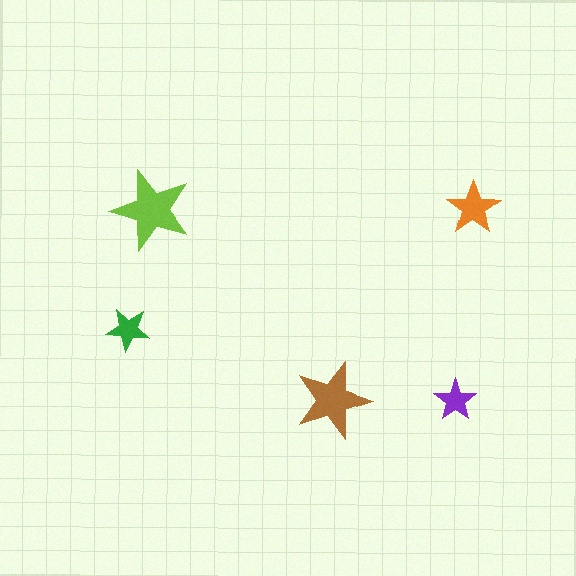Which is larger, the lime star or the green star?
The lime one.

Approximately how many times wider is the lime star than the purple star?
About 2 times wider.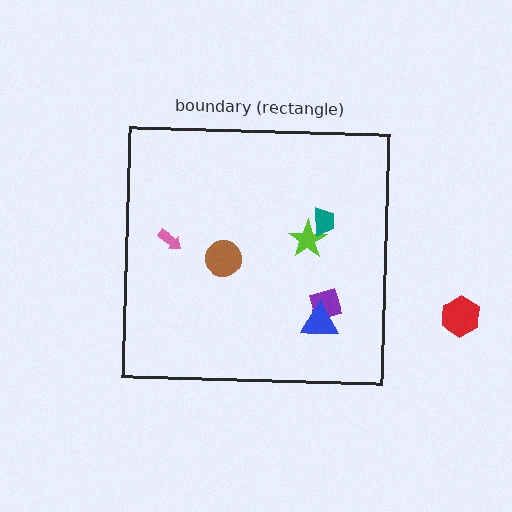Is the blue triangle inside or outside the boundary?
Inside.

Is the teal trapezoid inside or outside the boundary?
Inside.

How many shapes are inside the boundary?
6 inside, 1 outside.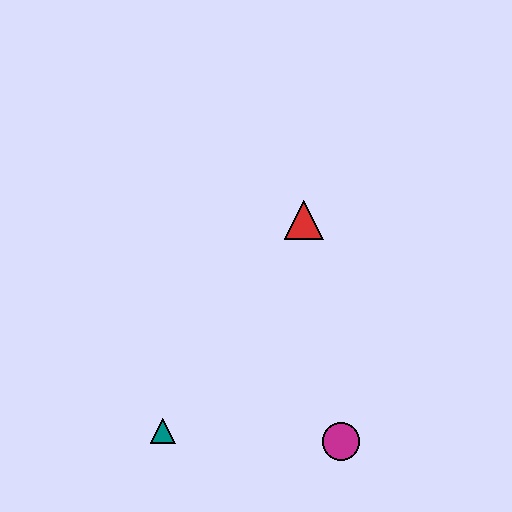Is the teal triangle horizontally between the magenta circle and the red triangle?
No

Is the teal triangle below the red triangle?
Yes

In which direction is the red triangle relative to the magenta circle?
The red triangle is above the magenta circle.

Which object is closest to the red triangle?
The magenta circle is closest to the red triangle.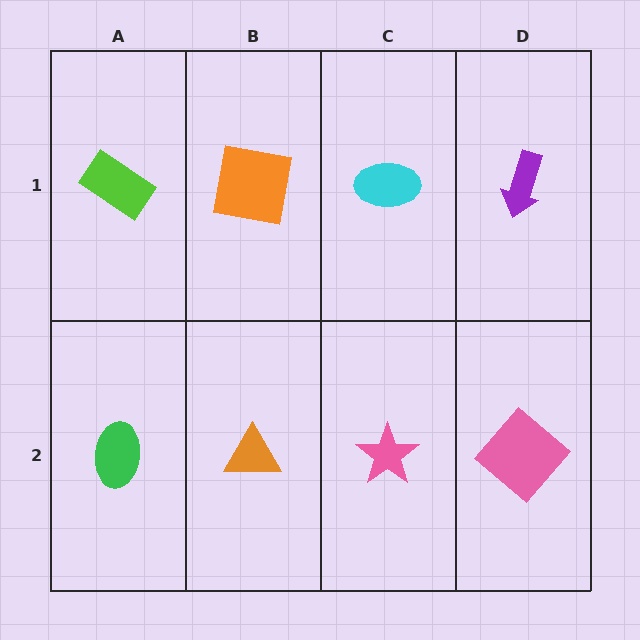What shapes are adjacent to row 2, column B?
An orange square (row 1, column B), a green ellipse (row 2, column A), a pink star (row 2, column C).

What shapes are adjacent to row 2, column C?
A cyan ellipse (row 1, column C), an orange triangle (row 2, column B), a pink diamond (row 2, column D).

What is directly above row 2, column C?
A cyan ellipse.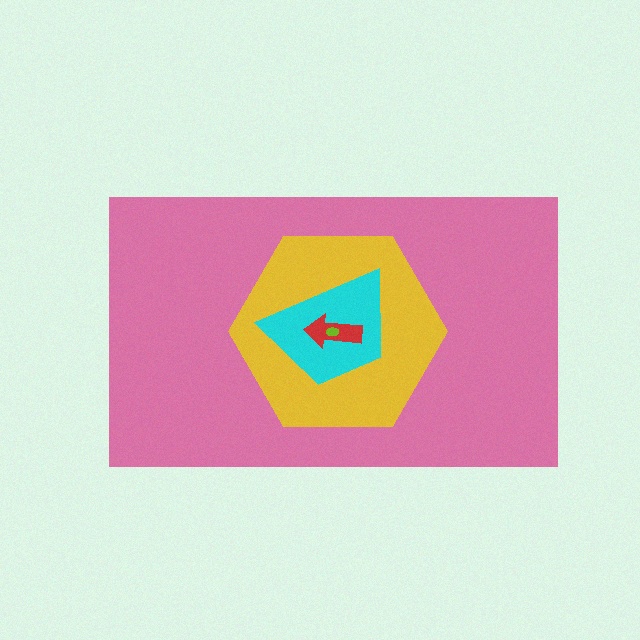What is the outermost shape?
The pink rectangle.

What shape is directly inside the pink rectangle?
The yellow hexagon.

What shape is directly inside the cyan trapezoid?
The red arrow.